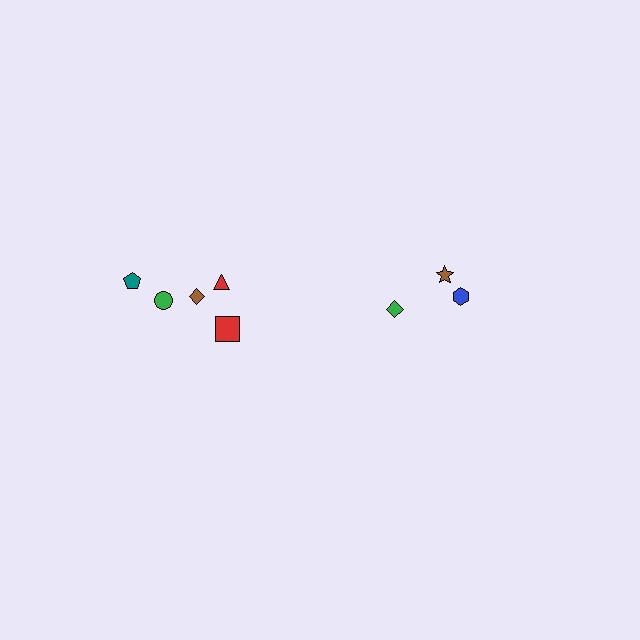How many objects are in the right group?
There are 3 objects.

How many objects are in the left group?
There are 5 objects.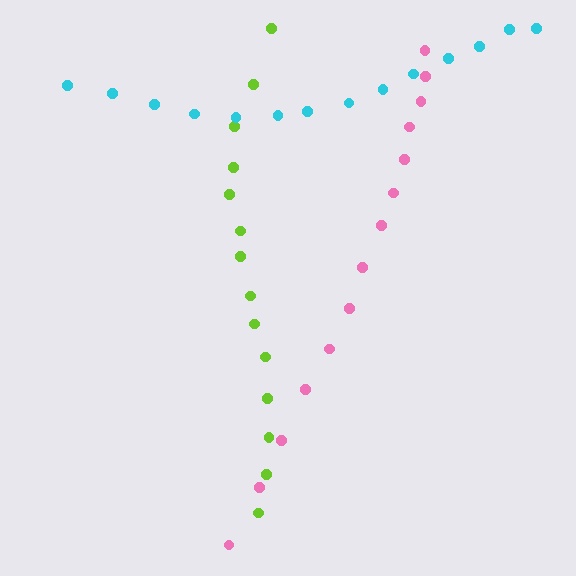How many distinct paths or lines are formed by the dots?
There are 3 distinct paths.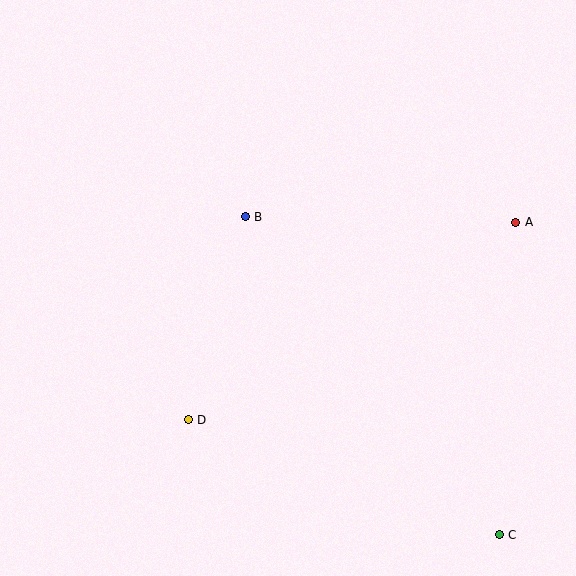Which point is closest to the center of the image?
Point B at (245, 217) is closest to the center.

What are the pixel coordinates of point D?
Point D is at (188, 420).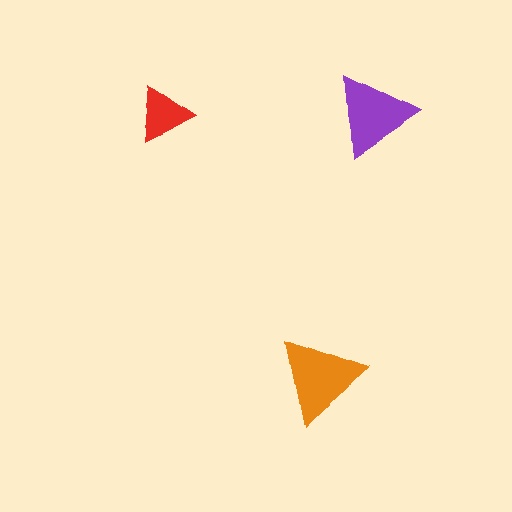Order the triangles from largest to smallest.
the orange one, the purple one, the red one.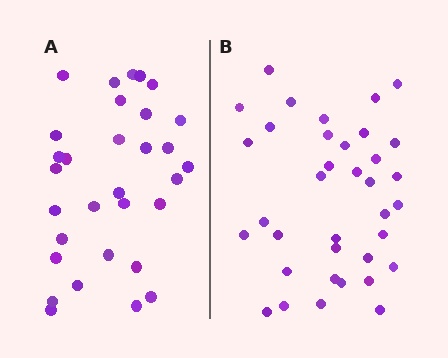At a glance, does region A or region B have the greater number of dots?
Region B (the right region) has more dots.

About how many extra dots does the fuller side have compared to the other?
Region B has about 5 more dots than region A.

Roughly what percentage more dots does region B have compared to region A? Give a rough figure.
About 15% more.